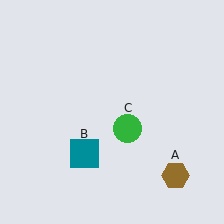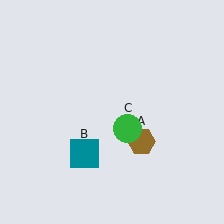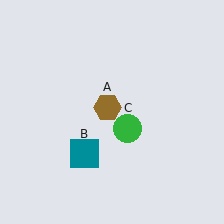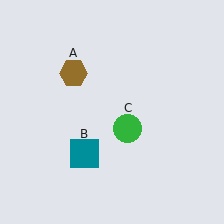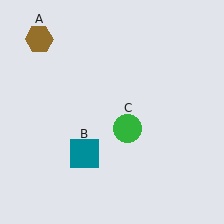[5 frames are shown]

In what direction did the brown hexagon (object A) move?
The brown hexagon (object A) moved up and to the left.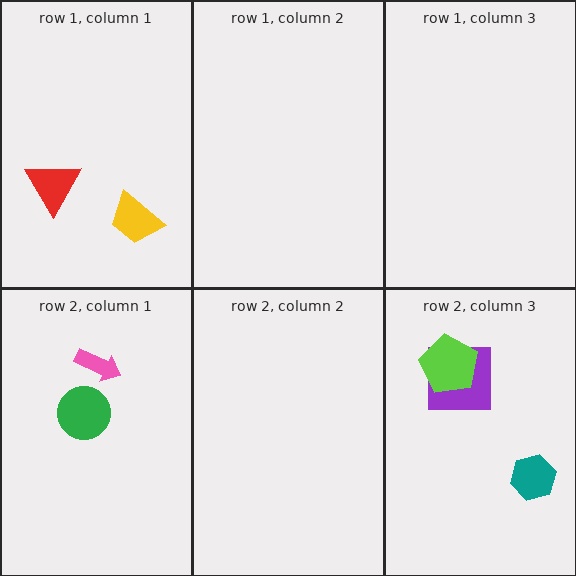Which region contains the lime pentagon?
The row 2, column 3 region.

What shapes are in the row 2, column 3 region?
The teal hexagon, the purple square, the lime pentagon.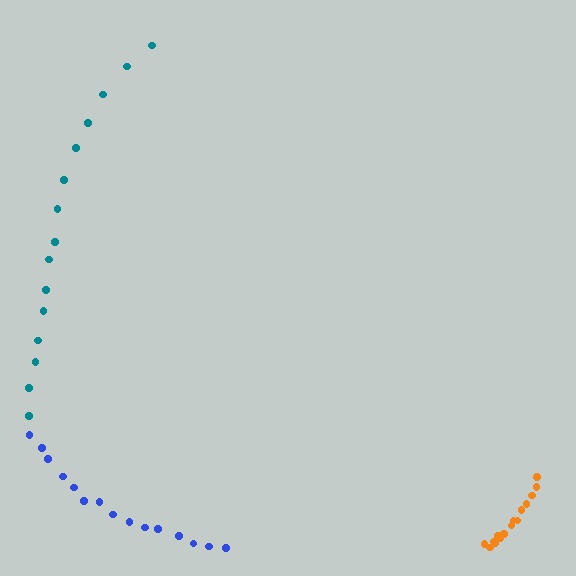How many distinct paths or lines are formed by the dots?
There are 3 distinct paths.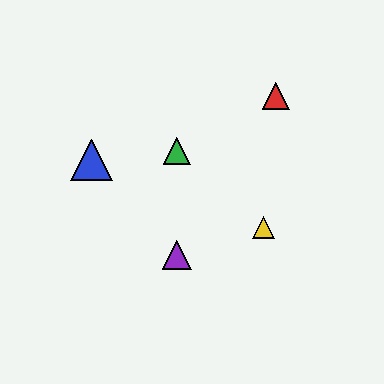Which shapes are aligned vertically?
The green triangle, the purple triangle are aligned vertically.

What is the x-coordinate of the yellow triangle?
The yellow triangle is at x≈263.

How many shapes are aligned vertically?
2 shapes (the green triangle, the purple triangle) are aligned vertically.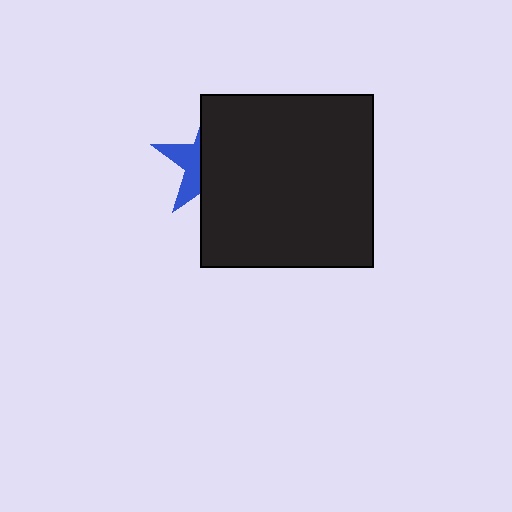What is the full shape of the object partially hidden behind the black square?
The partially hidden object is a blue star.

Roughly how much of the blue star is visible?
A small part of it is visible (roughly 35%).